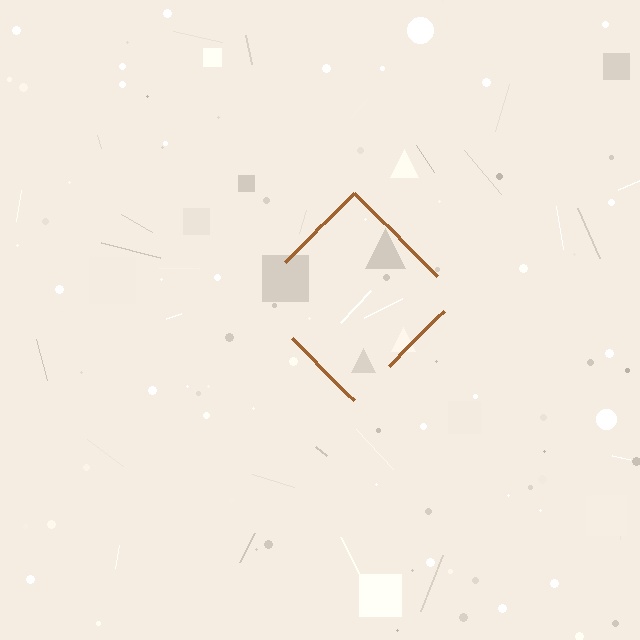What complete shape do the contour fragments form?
The contour fragments form a diamond.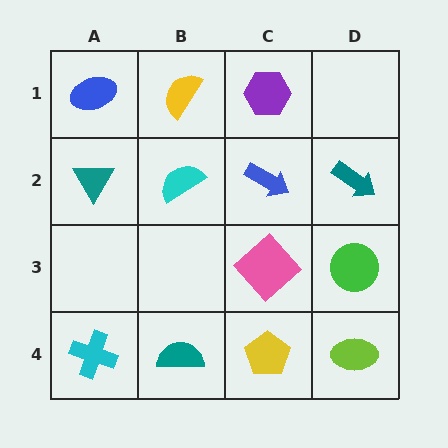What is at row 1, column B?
A yellow semicircle.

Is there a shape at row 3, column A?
No, that cell is empty.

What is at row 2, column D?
A teal arrow.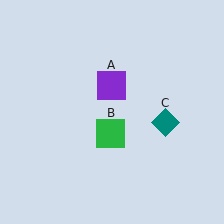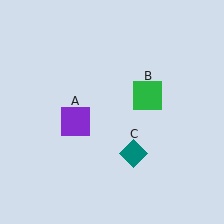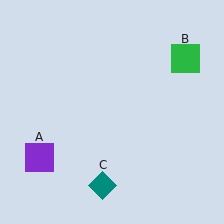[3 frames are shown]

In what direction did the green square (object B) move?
The green square (object B) moved up and to the right.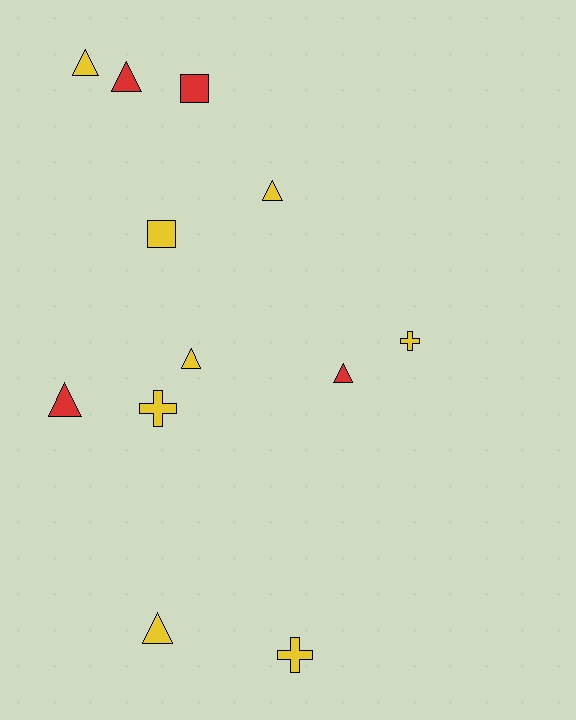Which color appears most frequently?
Yellow, with 8 objects.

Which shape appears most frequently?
Triangle, with 7 objects.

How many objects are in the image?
There are 12 objects.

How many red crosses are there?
There are no red crosses.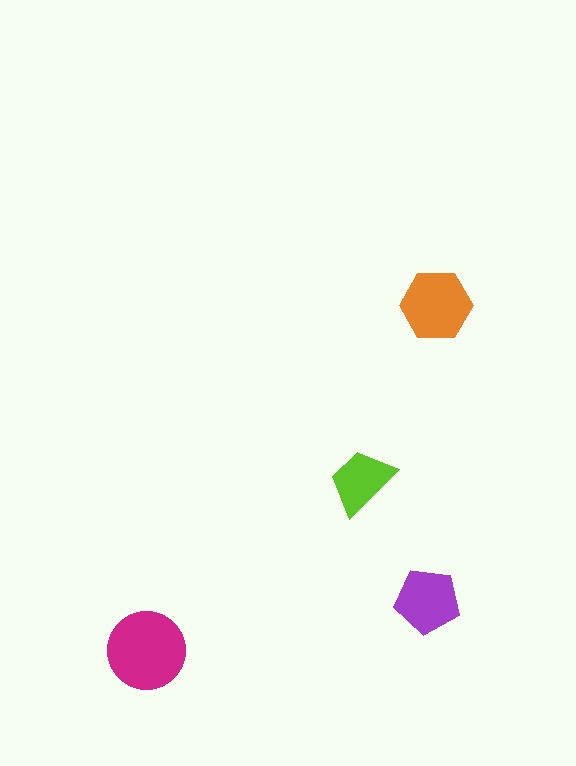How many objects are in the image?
There are 4 objects in the image.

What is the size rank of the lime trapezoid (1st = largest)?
4th.